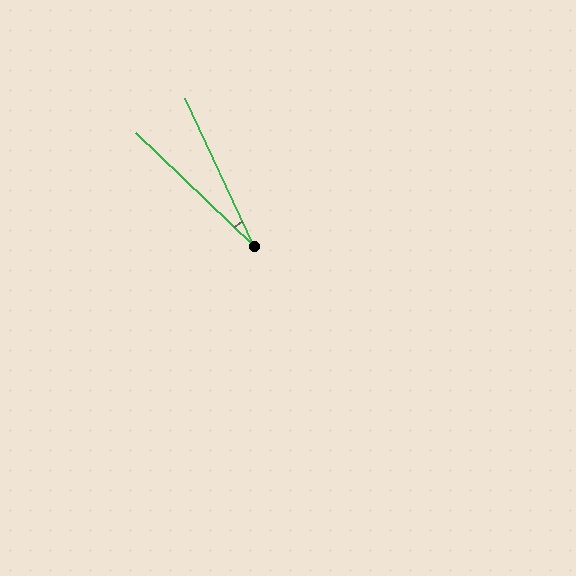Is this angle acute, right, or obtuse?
It is acute.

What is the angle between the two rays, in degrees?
Approximately 21 degrees.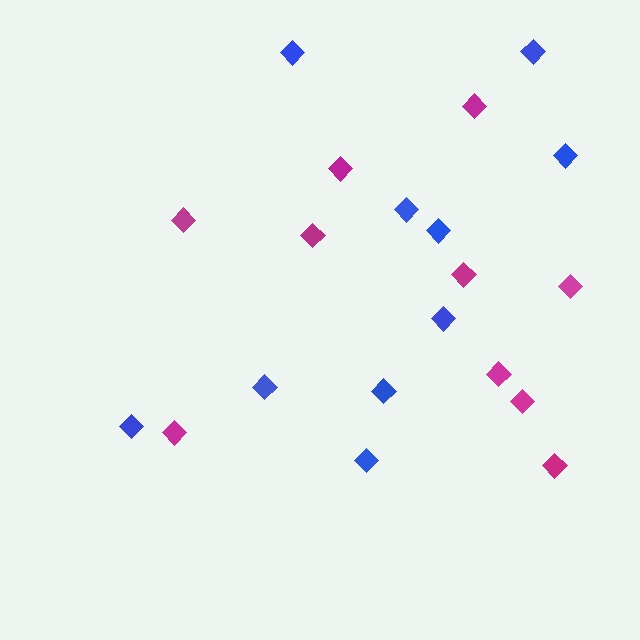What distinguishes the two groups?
There are 2 groups: one group of magenta diamonds (10) and one group of blue diamonds (10).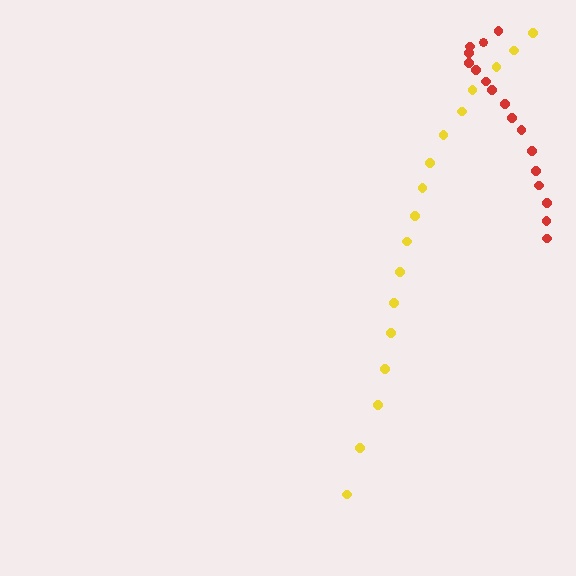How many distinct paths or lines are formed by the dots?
There are 2 distinct paths.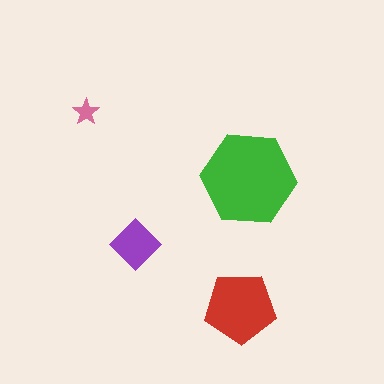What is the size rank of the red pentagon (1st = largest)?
2nd.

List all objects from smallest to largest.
The pink star, the purple diamond, the red pentagon, the green hexagon.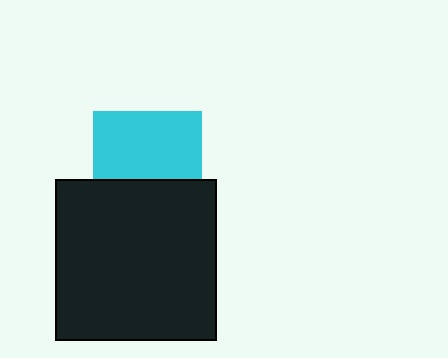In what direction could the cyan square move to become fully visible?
The cyan square could move up. That would shift it out from behind the black square entirely.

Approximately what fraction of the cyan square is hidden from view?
Roughly 37% of the cyan square is hidden behind the black square.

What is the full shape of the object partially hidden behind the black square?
The partially hidden object is a cyan square.